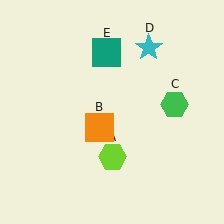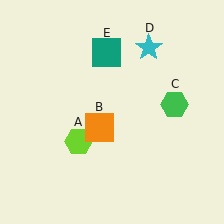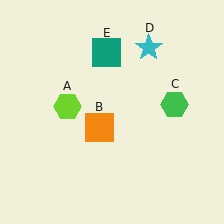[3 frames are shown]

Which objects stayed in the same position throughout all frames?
Orange square (object B) and green hexagon (object C) and cyan star (object D) and teal square (object E) remained stationary.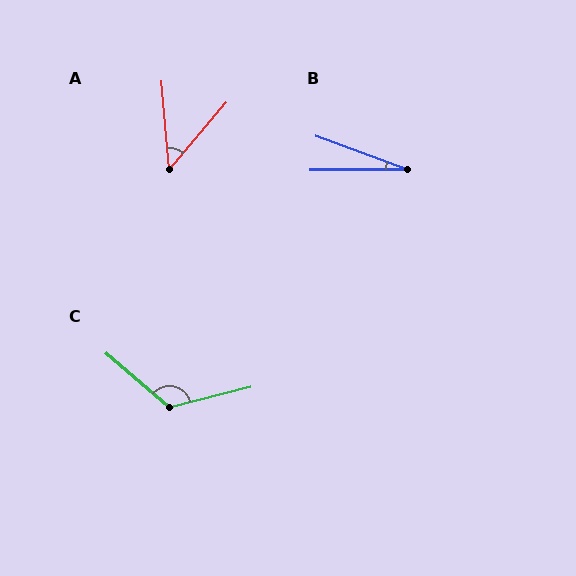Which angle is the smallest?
B, at approximately 21 degrees.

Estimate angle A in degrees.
Approximately 46 degrees.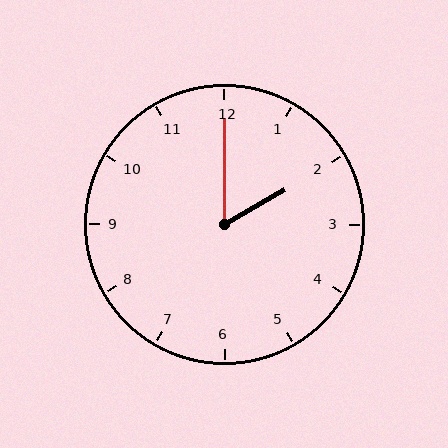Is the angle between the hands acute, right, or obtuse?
It is acute.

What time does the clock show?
2:00.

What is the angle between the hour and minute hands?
Approximately 60 degrees.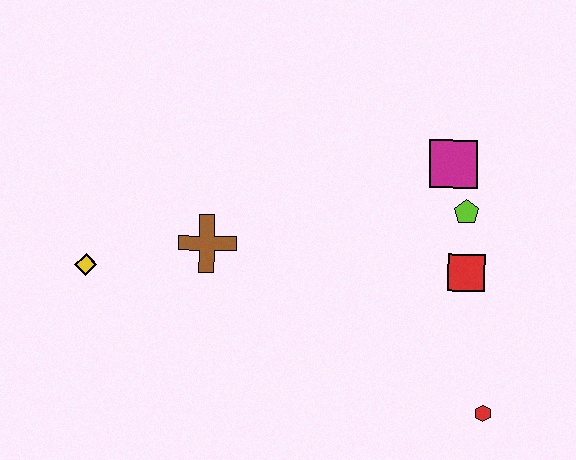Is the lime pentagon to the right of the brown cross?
Yes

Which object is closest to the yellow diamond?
The brown cross is closest to the yellow diamond.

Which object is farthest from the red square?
The yellow diamond is farthest from the red square.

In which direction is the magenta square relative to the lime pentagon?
The magenta square is above the lime pentagon.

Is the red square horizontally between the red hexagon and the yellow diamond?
Yes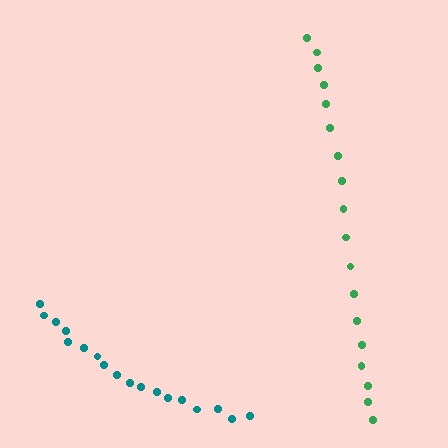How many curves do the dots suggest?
There are 2 distinct paths.